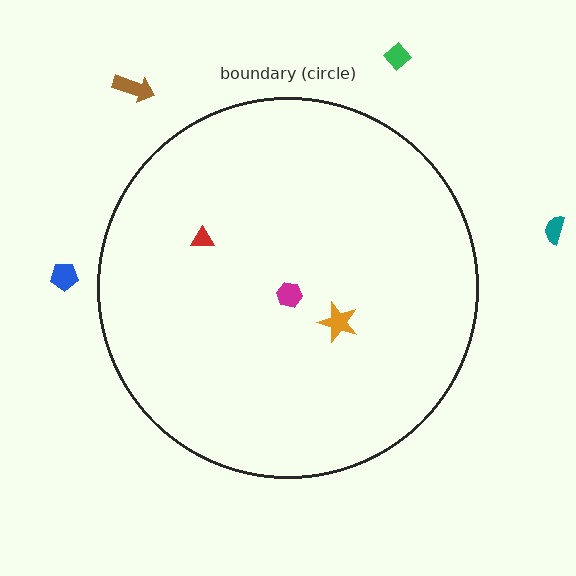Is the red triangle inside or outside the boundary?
Inside.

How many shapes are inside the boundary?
3 inside, 4 outside.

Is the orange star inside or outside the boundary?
Inside.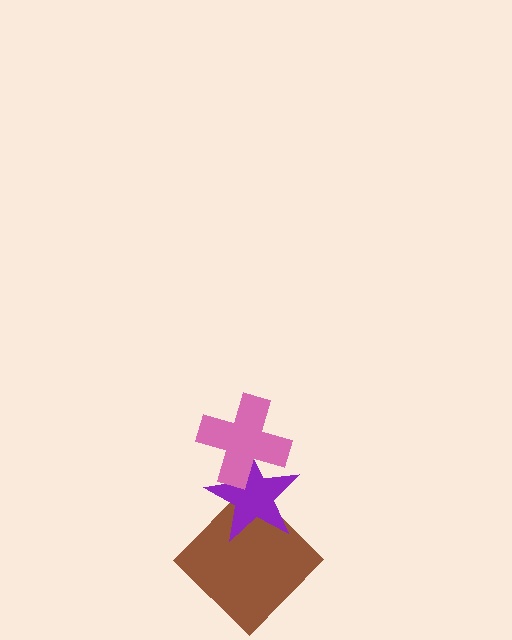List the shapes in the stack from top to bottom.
From top to bottom: the pink cross, the purple star, the brown diamond.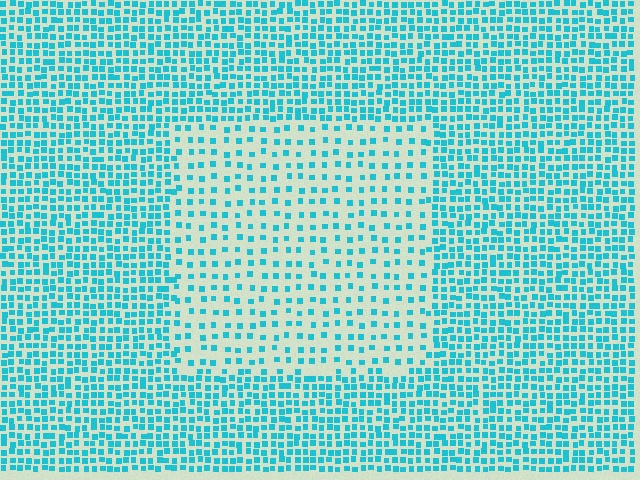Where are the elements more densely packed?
The elements are more densely packed outside the rectangle boundary.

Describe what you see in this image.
The image contains small cyan elements arranged at two different densities. A rectangle-shaped region is visible where the elements are less densely packed than the surrounding area.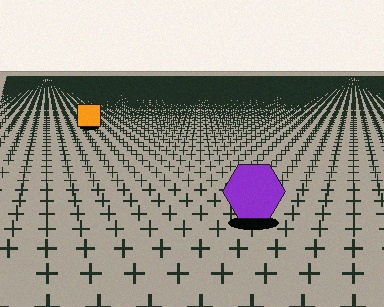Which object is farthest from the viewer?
The orange square is farthest from the viewer. It appears smaller and the ground texture around it is denser.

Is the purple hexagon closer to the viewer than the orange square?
Yes. The purple hexagon is closer — you can tell from the texture gradient: the ground texture is coarser near it.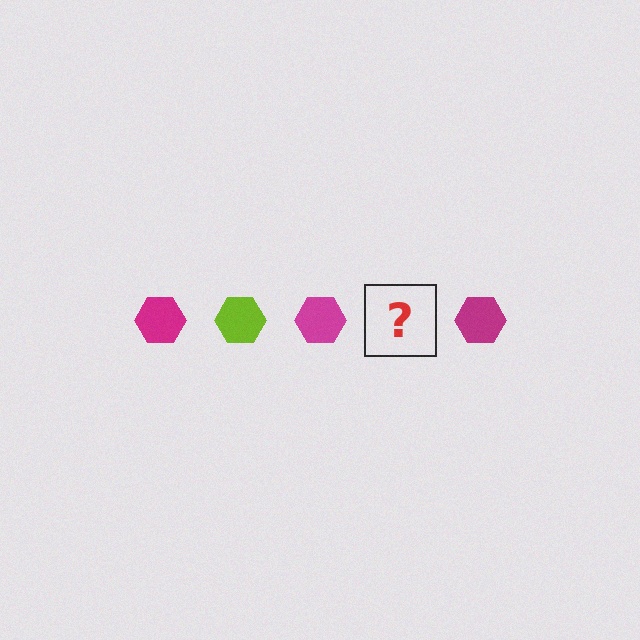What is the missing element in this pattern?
The missing element is a lime hexagon.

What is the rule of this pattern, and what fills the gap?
The rule is that the pattern cycles through magenta, lime hexagons. The gap should be filled with a lime hexagon.